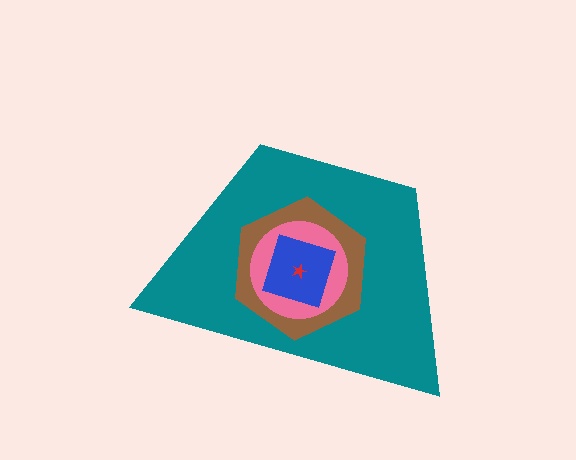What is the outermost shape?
The teal trapezoid.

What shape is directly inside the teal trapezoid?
The brown hexagon.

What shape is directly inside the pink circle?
The blue square.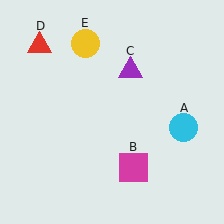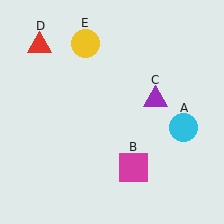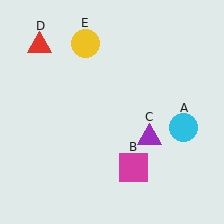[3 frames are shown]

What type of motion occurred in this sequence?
The purple triangle (object C) rotated clockwise around the center of the scene.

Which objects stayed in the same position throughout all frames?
Cyan circle (object A) and magenta square (object B) and red triangle (object D) and yellow circle (object E) remained stationary.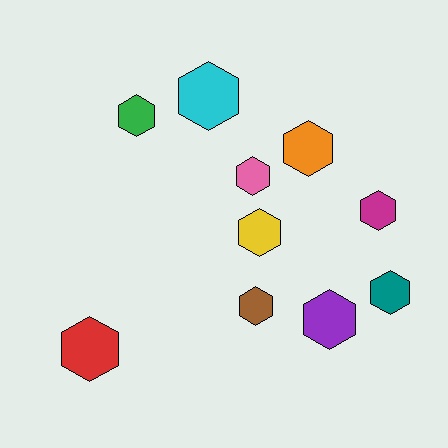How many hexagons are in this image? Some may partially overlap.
There are 10 hexagons.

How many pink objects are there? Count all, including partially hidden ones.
There is 1 pink object.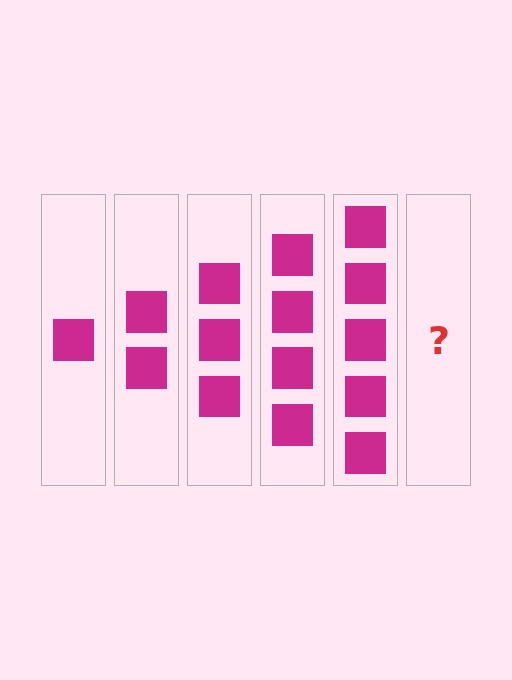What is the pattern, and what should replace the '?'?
The pattern is that each step adds one more square. The '?' should be 6 squares.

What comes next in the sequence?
The next element should be 6 squares.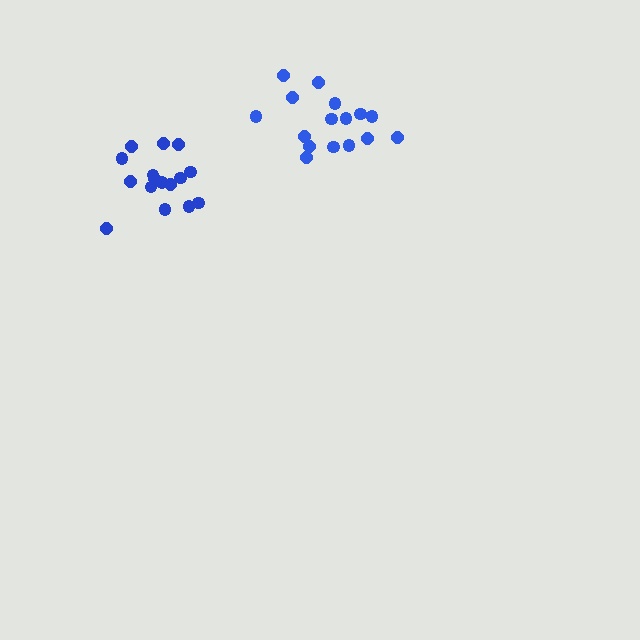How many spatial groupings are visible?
There are 2 spatial groupings.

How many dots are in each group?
Group 1: 16 dots, Group 2: 16 dots (32 total).